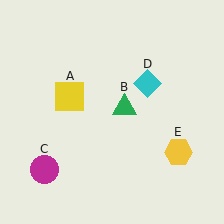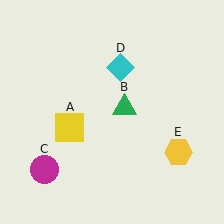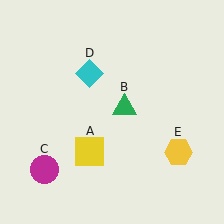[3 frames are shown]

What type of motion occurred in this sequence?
The yellow square (object A), cyan diamond (object D) rotated counterclockwise around the center of the scene.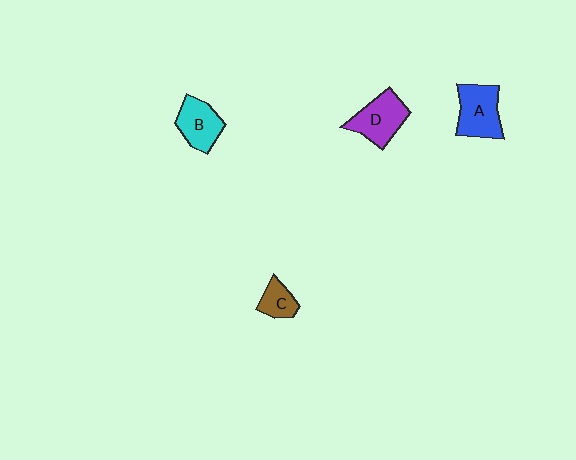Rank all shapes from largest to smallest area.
From largest to smallest: A (blue), D (purple), B (cyan), C (brown).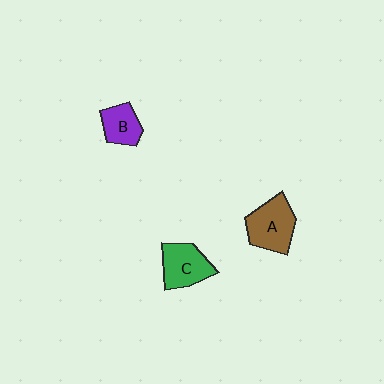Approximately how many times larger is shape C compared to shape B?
Approximately 1.3 times.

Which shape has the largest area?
Shape A (brown).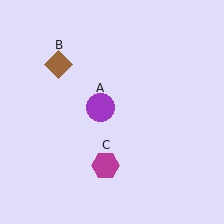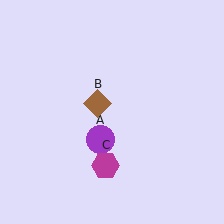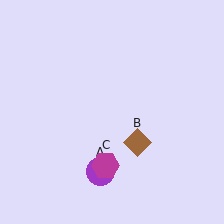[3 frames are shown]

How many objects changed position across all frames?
2 objects changed position: purple circle (object A), brown diamond (object B).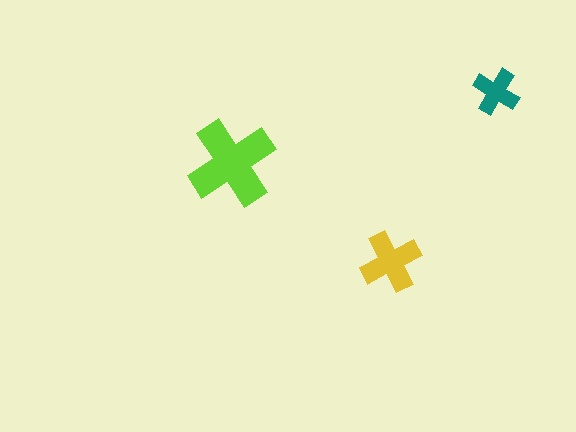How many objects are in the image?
There are 3 objects in the image.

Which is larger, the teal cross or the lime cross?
The lime one.